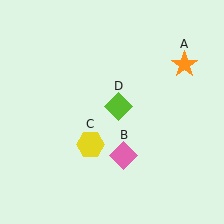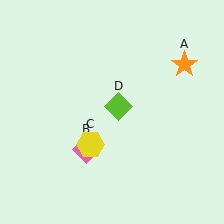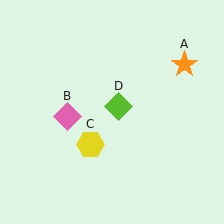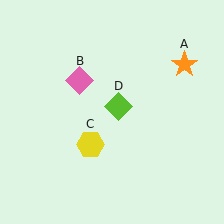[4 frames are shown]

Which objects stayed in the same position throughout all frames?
Orange star (object A) and yellow hexagon (object C) and lime diamond (object D) remained stationary.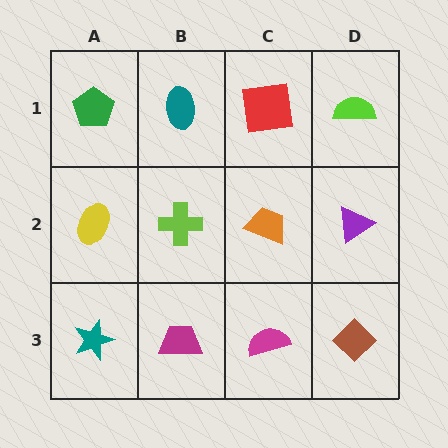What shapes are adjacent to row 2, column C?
A red square (row 1, column C), a magenta semicircle (row 3, column C), a lime cross (row 2, column B), a purple triangle (row 2, column D).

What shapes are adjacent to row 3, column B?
A lime cross (row 2, column B), a teal star (row 3, column A), a magenta semicircle (row 3, column C).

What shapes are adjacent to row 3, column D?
A purple triangle (row 2, column D), a magenta semicircle (row 3, column C).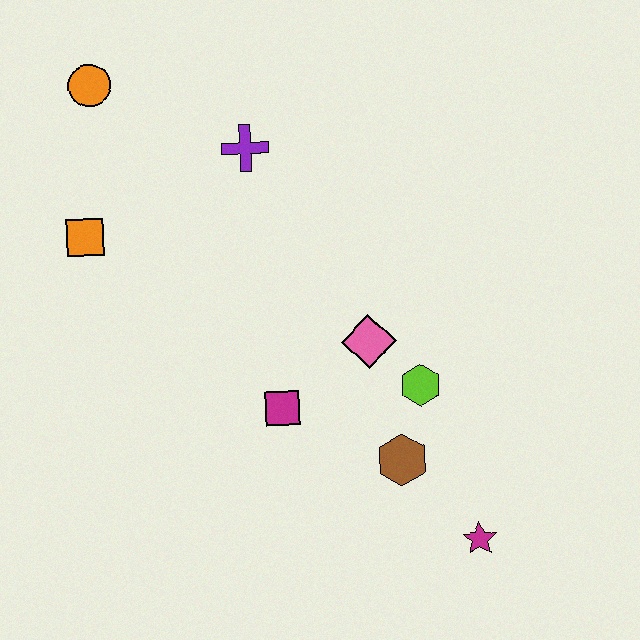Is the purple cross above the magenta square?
Yes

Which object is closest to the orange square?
The orange circle is closest to the orange square.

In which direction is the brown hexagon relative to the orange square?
The brown hexagon is to the right of the orange square.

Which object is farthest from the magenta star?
The orange circle is farthest from the magenta star.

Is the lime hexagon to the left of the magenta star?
Yes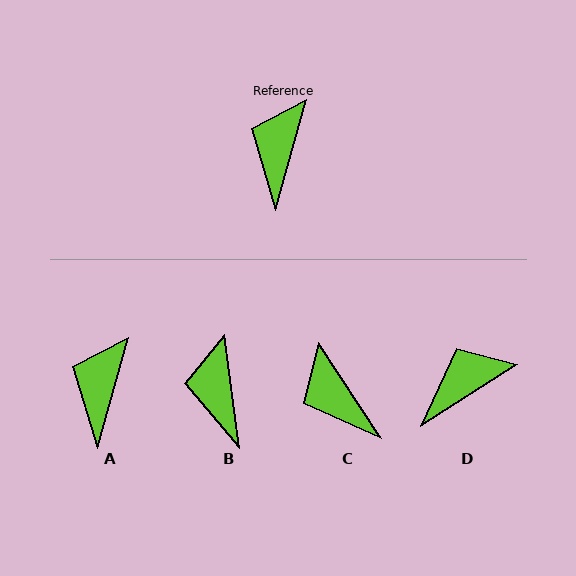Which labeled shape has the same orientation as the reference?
A.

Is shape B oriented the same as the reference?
No, it is off by about 23 degrees.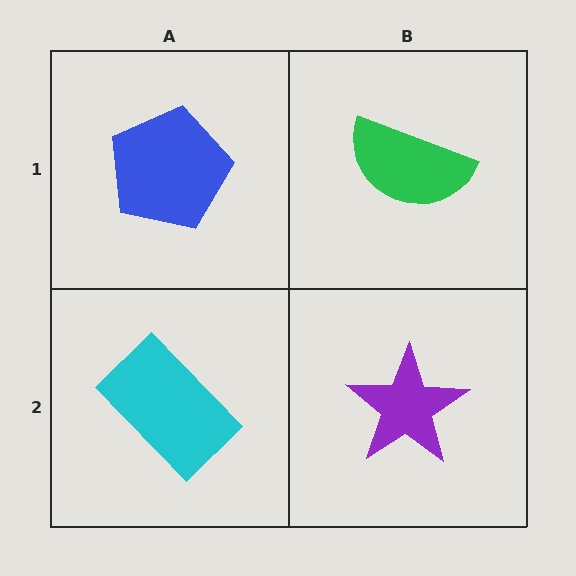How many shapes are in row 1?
2 shapes.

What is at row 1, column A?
A blue pentagon.